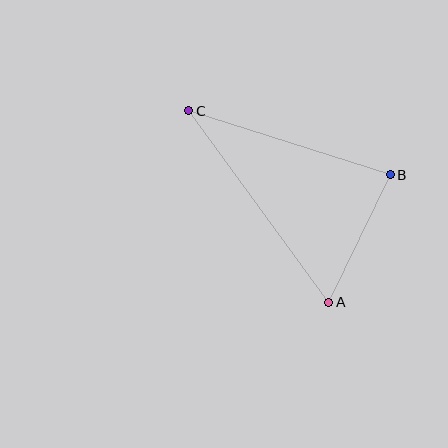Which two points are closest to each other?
Points A and B are closest to each other.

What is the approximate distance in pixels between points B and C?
The distance between B and C is approximately 211 pixels.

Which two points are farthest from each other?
Points A and C are farthest from each other.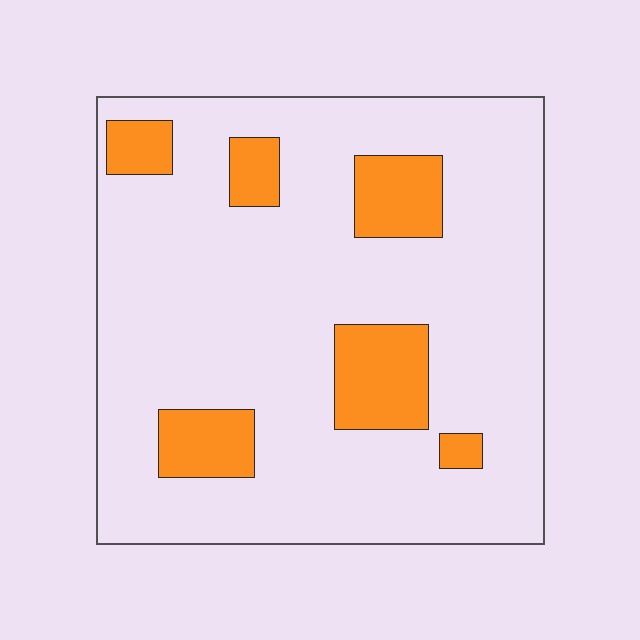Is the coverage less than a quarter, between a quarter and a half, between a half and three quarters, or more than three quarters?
Less than a quarter.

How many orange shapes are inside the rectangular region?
6.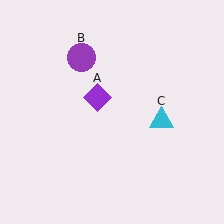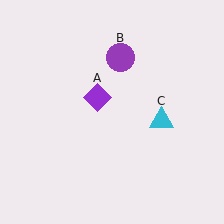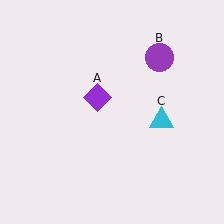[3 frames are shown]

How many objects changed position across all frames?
1 object changed position: purple circle (object B).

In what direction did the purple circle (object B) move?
The purple circle (object B) moved right.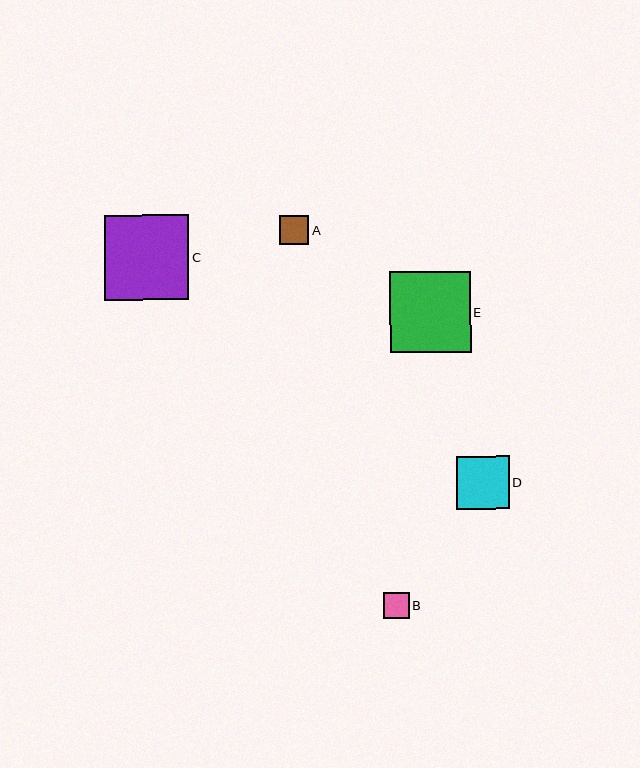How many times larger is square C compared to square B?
Square C is approximately 3.3 times the size of square B.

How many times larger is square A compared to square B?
Square A is approximately 1.1 times the size of square B.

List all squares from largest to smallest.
From largest to smallest: C, E, D, A, B.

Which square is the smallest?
Square B is the smallest with a size of approximately 26 pixels.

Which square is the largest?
Square C is the largest with a size of approximately 84 pixels.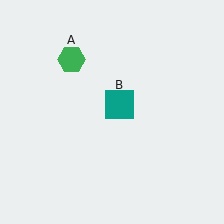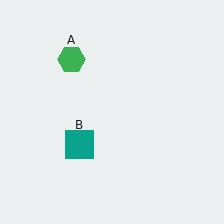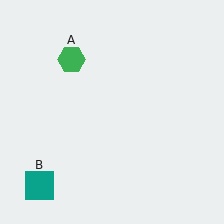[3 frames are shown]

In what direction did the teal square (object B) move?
The teal square (object B) moved down and to the left.